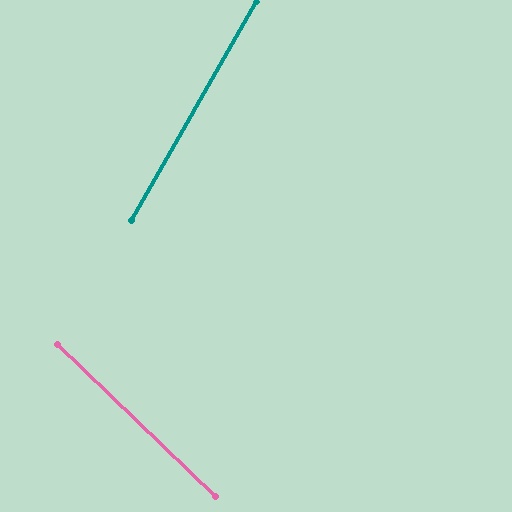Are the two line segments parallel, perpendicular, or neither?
Neither parallel nor perpendicular — they differ by about 76°.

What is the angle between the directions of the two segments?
Approximately 76 degrees.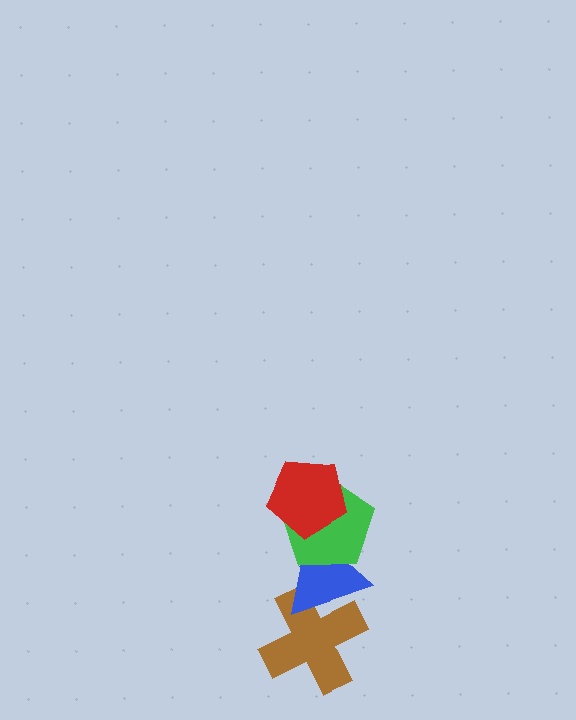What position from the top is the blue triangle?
The blue triangle is 3rd from the top.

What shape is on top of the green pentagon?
The red pentagon is on top of the green pentagon.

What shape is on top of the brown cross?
The blue triangle is on top of the brown cross.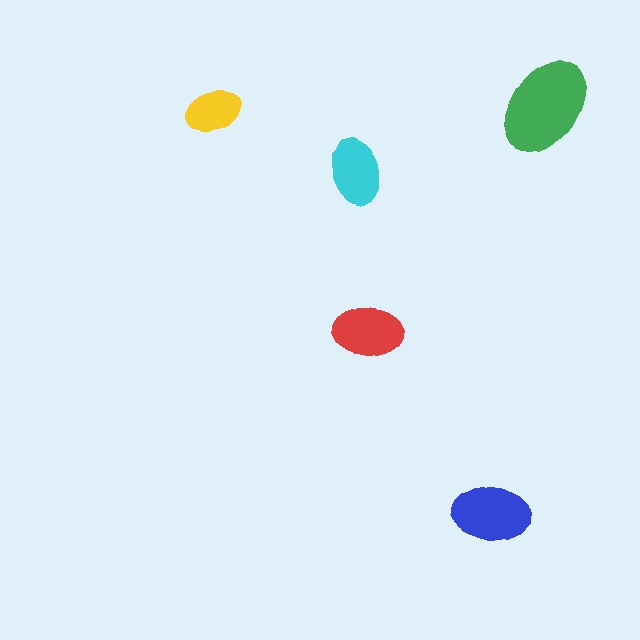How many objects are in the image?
There are 5 objects in the image.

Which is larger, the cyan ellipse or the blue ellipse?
The blue one.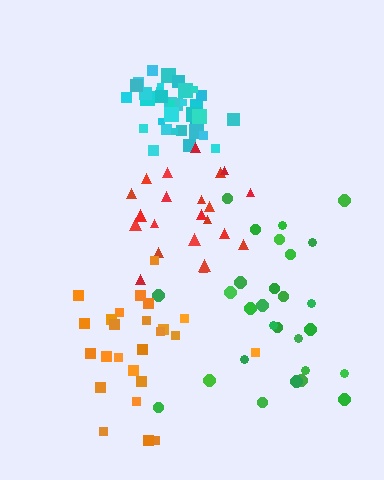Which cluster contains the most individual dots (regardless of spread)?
Cyan (35).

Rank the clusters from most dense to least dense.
cyan, orange, red, green.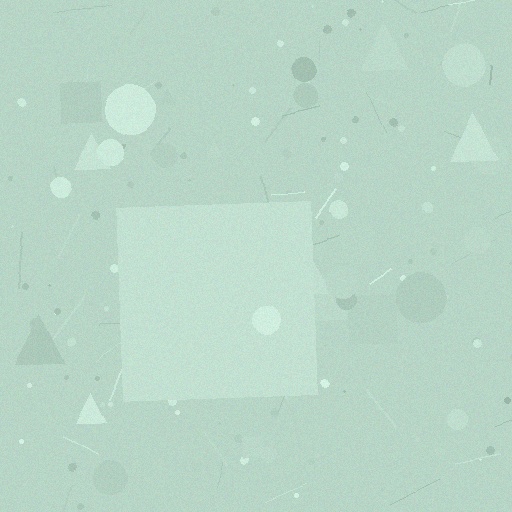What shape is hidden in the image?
A square is hidden in the image.